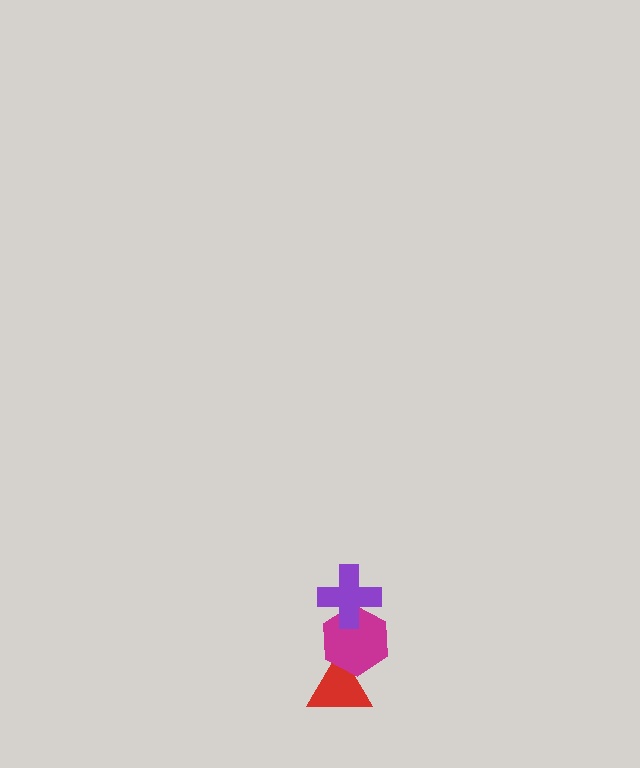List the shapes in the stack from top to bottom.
From top to bottom: the purple cross, the magenta hexagon, the red triangle.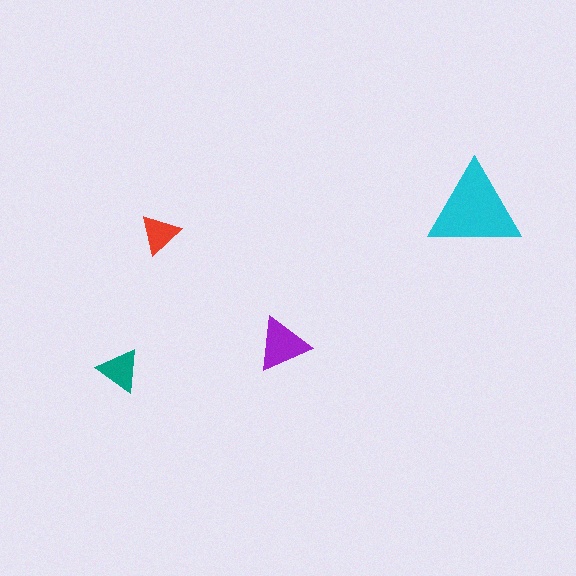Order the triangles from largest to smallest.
the cyan one, the purple one, the teal one, the red one.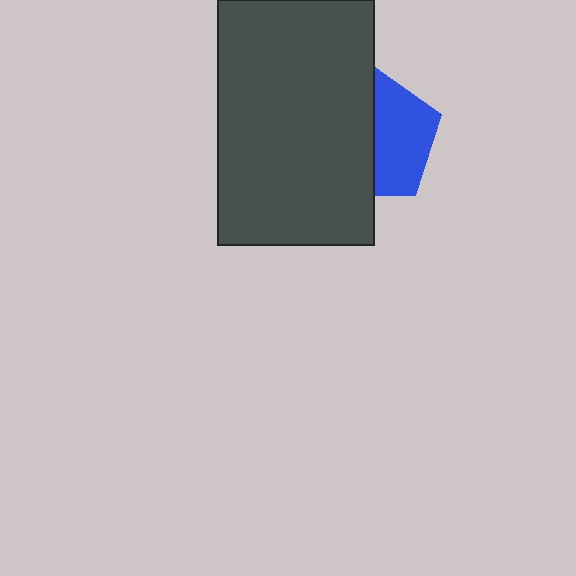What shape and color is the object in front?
The object in front is a dark gray rectangle.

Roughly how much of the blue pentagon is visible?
About half of it is visible (roughly 47%).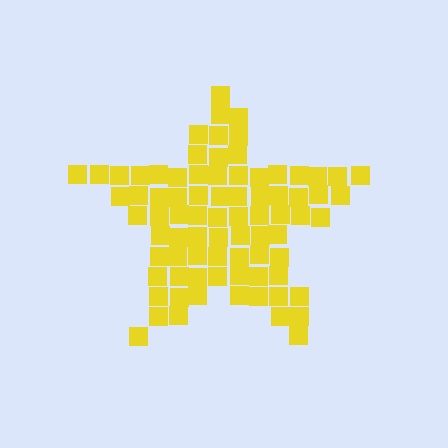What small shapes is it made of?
It is made of small squares.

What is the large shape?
The large shape is a star.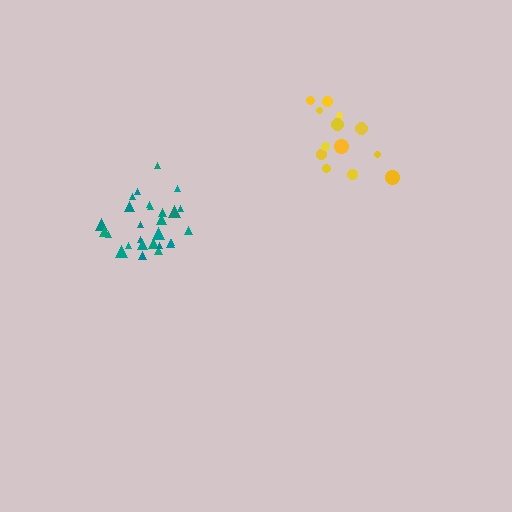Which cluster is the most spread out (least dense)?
Yellow.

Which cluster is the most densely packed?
Teal.